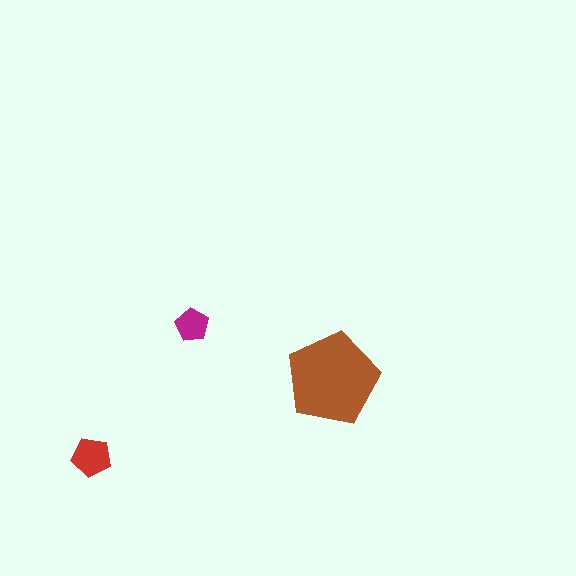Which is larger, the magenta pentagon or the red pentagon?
The red one.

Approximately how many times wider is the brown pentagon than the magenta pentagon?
About 3 times wider.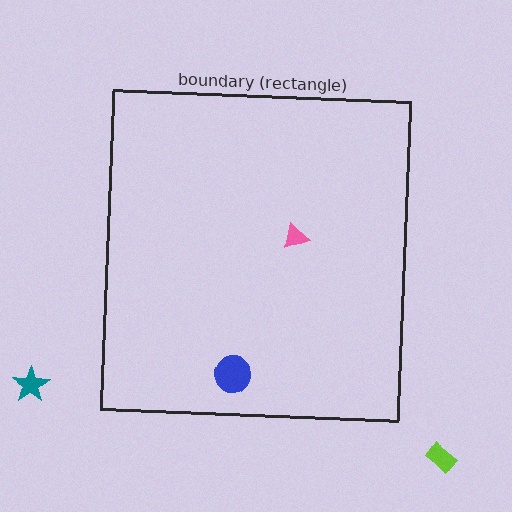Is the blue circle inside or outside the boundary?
Inside.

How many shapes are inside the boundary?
2 inside, 2 outside.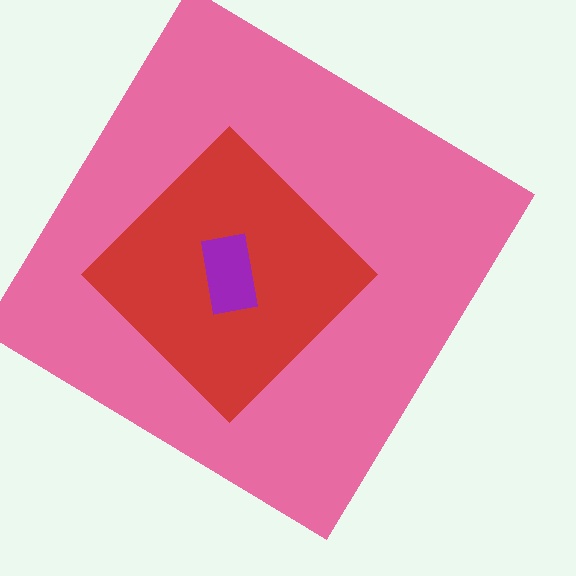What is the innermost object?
The purple rectangle.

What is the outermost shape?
The pink diamond.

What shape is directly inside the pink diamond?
The red diamond.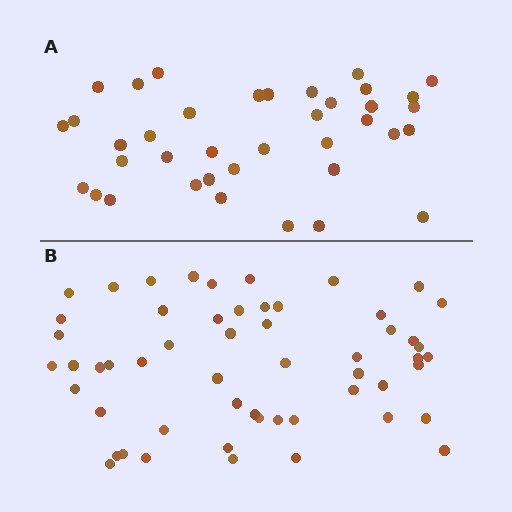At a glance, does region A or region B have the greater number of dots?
Region B (the bottom region) has more dots.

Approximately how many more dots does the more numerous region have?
Region B has approximately 15 more dots than region A.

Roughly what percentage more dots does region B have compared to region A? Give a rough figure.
About 45% more.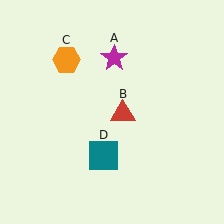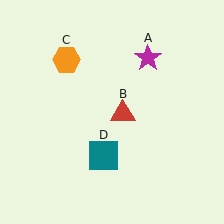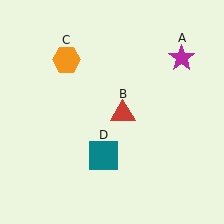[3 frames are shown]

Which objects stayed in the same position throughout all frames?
Red triangle (object B) and orange hexagon (object C) and teal square (object D) remained stationary.